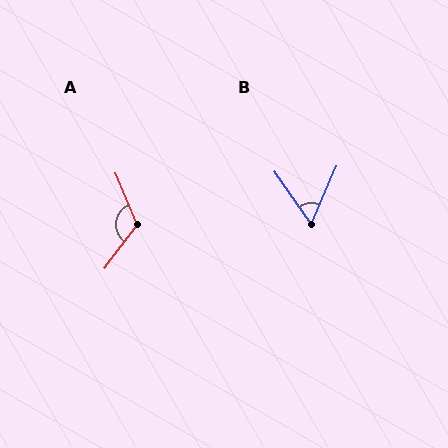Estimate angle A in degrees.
Approximately 120 degrees.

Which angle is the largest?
A, at approximately 120 degrees.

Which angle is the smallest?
B, at approximately 59 degrees.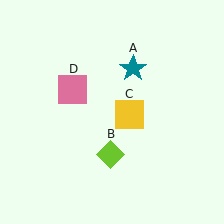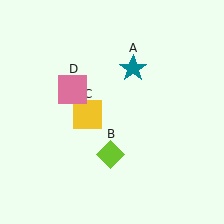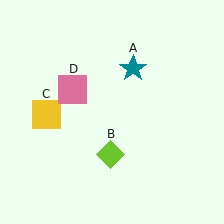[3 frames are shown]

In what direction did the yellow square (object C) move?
The yellow square (object C) moved left.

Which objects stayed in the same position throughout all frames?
Teal star (object A) and lime diamond (object B) and pink square (object D) remained stationary.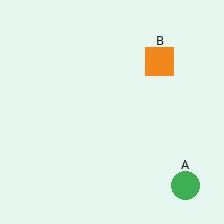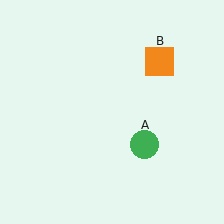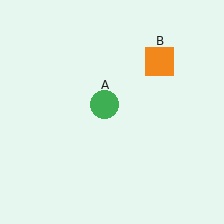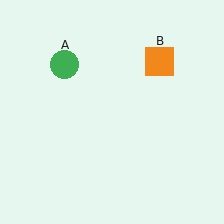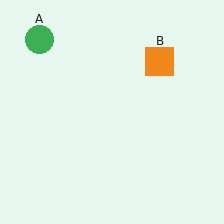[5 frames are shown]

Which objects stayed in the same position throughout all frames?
Orange square (object B) remained stationary.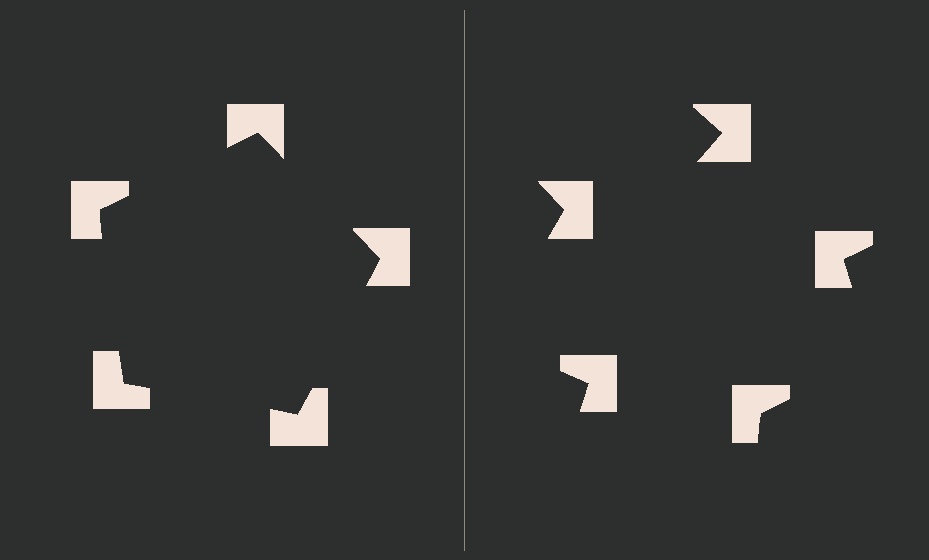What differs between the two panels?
The notched squares are positioned identically on both sides; only the wedge orientations differ. On the left they align to a pentagon; on the right they are misaligned.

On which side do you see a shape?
An illusory pentagon appears on the left side. On the right side the wedge cuts are rotated, so no coherent shape forms.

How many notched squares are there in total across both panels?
10 — 5 on each side.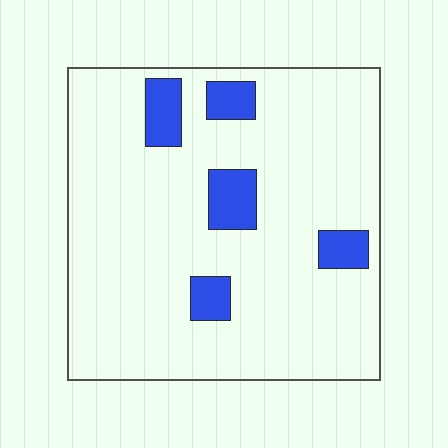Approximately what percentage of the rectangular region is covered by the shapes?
Approximately 10%.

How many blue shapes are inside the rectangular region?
5.